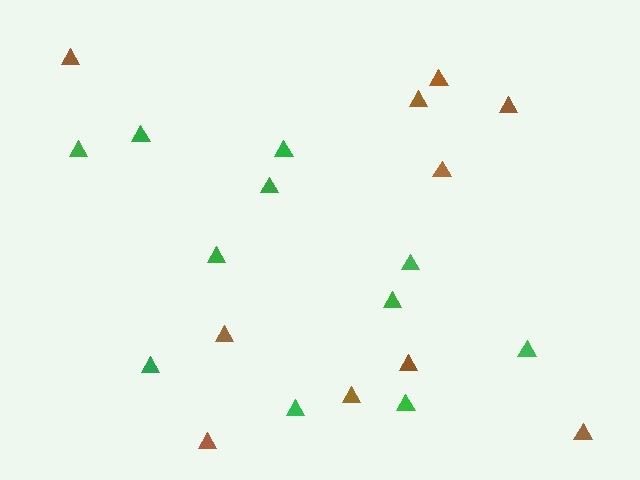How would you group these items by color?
There are 2 groups: one group of green triangles (11) and one group of brown triangles (10).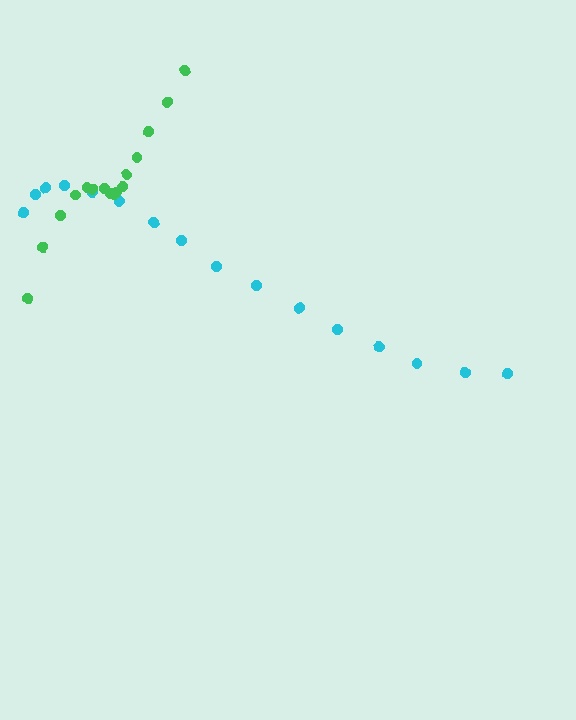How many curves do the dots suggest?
There are 2 distinct paths.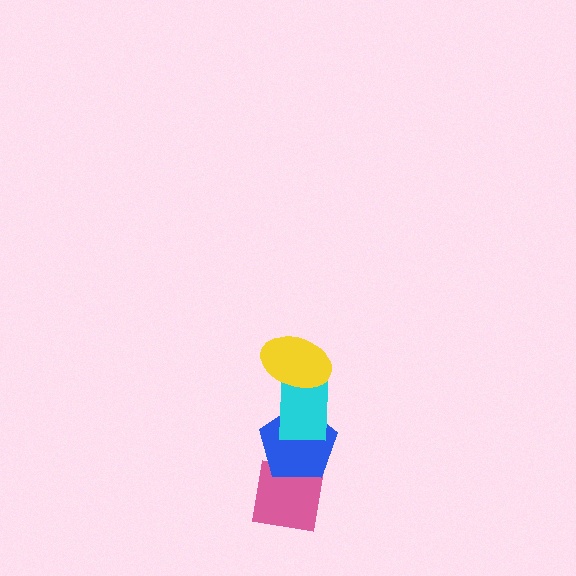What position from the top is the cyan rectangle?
The cyan rectangle is 2nd from the top.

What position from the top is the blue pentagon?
The blue pentagon is 3rd from the top.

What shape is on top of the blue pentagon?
The cyan rectangle is on top of the blue pentagon.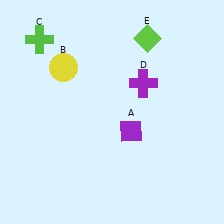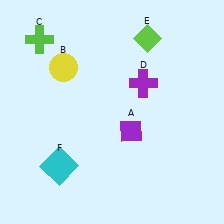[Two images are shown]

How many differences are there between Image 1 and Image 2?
There is 1 difference between the two images.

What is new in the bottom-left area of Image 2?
A cyan square (F) was added in the bottom-left area of Image 2.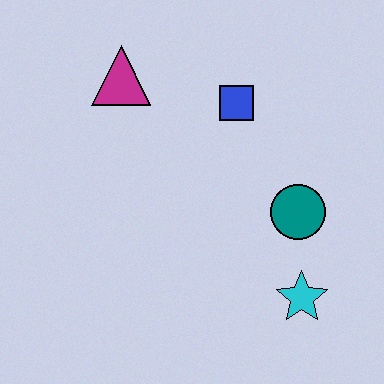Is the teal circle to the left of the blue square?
No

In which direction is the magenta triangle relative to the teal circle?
The magenta triangle is to the left of the teal circle.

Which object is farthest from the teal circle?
The magenta triangle is farthest from the teal circle.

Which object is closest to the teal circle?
The cyan star is closest to the teal circle.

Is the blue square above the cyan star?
Yes